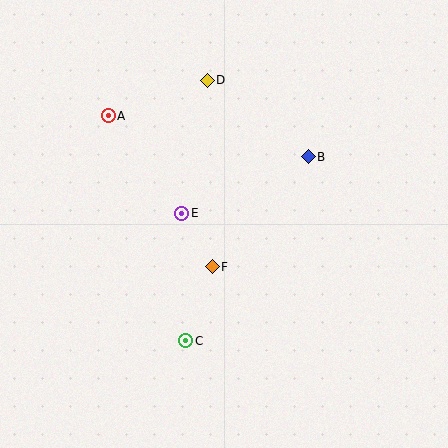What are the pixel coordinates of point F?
Point F is at (212, 267).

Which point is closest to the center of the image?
Point E at (182, 213) is closest to the center.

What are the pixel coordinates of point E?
Point E is at (182, 213).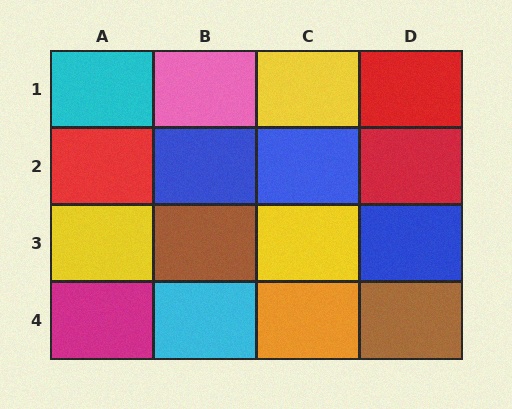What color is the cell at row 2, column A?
Red.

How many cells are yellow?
3 cells are yellow.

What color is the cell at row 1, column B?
Pink.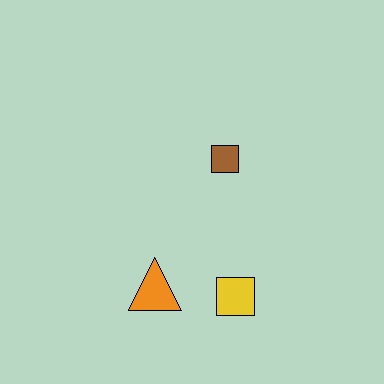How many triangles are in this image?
There is 1 triangle.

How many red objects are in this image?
There are no red objects.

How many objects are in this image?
There are 3 objects.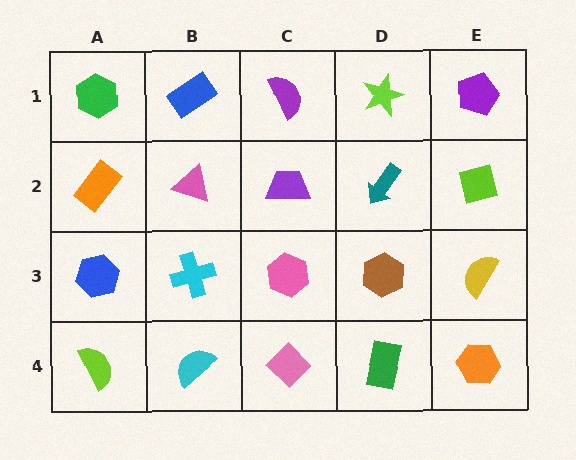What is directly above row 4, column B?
A cyan cross.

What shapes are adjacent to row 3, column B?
A pink triangle (row 2, column B), a cyan semicircle (row 4, column B), a blue hexagon (row 3, column A), a pink hexagon (row 3, column C).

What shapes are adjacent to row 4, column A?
A blue hexagon (row 3, column A), a cyan semicircle (row 4, column B).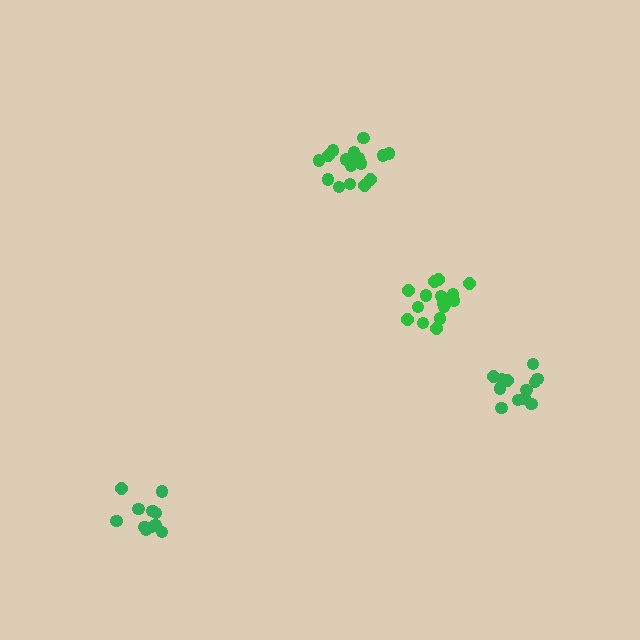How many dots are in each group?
Group 1: 17 dots, Group 2: 11 dots, Group 3: 17 dots, Group 4: 13 dots (58 total).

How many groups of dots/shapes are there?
There are 4 groups.